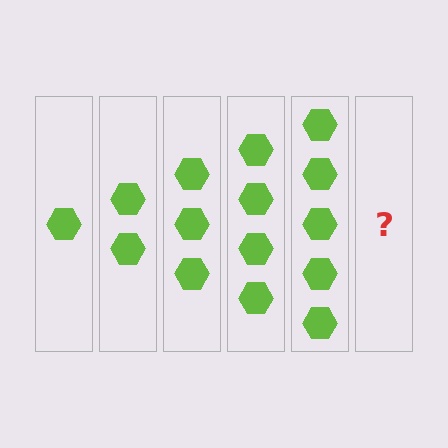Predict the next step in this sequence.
The next step is 6 hexagons.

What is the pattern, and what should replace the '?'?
The pattern is that each step adds one more hexagon. The '?' should be 6 hexagons.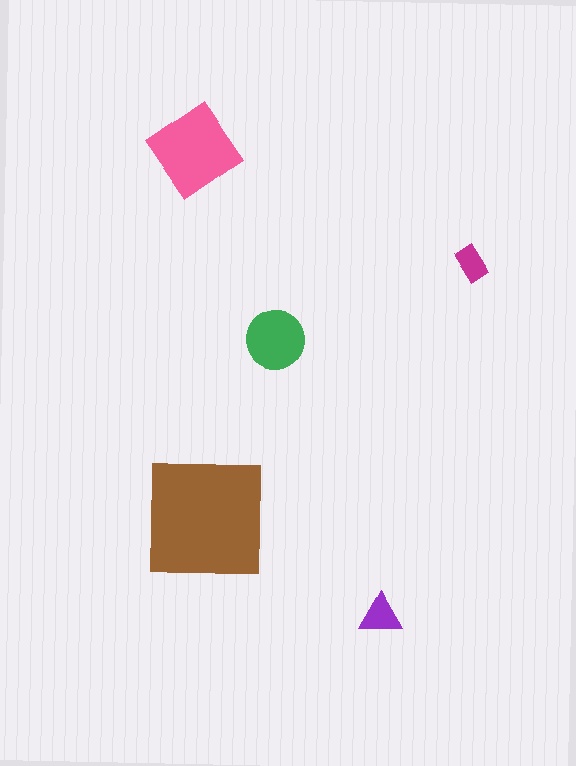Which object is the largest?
The brown square.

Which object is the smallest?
The magenta rectangle.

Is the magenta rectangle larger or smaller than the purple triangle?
Smaller.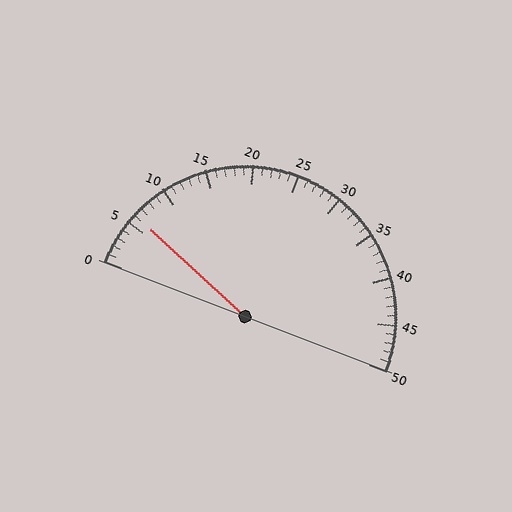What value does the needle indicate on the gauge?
The needle indicates approximately 6.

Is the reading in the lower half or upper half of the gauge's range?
The reading is in the lower half of the range (0 to 50).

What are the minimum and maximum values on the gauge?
The gauge ranges from 0 to 50.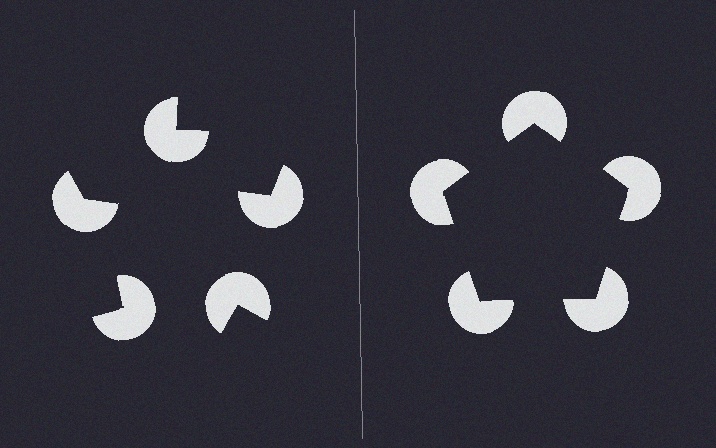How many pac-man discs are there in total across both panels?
10 — 5 on each side.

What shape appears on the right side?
An illusory pentagon.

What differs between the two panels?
The pac-man discs are positioned identically on both sides; only the wedge orientations differ. On the right they align to a pentagon; on the left they are misaligned.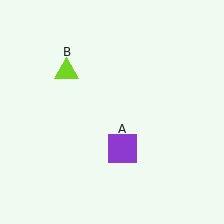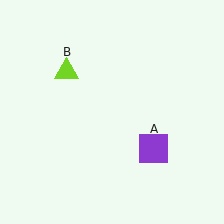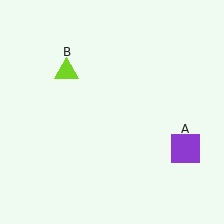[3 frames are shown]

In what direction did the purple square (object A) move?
The purple square (object A) moved right.